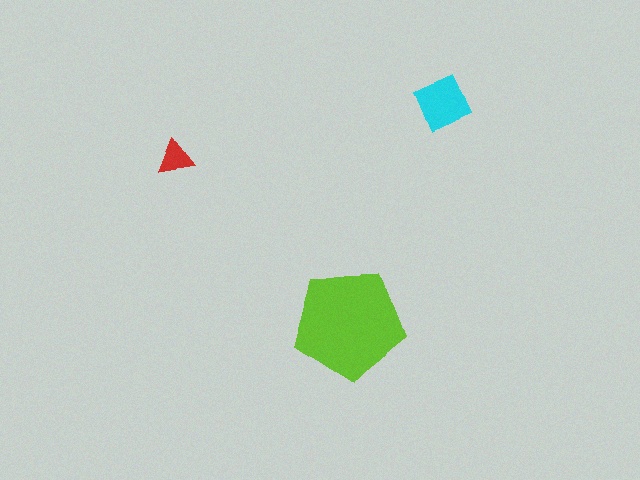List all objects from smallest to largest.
The red triangle, the cyan diamond, the lime pentagon.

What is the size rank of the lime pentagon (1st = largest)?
1st.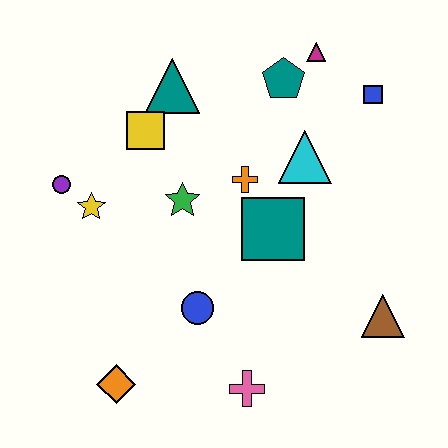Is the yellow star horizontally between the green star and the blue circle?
No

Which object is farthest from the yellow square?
The brown triangle is farthest from the yellow square.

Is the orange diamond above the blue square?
No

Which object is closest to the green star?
The orange cross is closest to the green star.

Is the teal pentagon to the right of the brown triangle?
No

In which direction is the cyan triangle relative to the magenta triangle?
The cyan triangle is below the magenta triangle.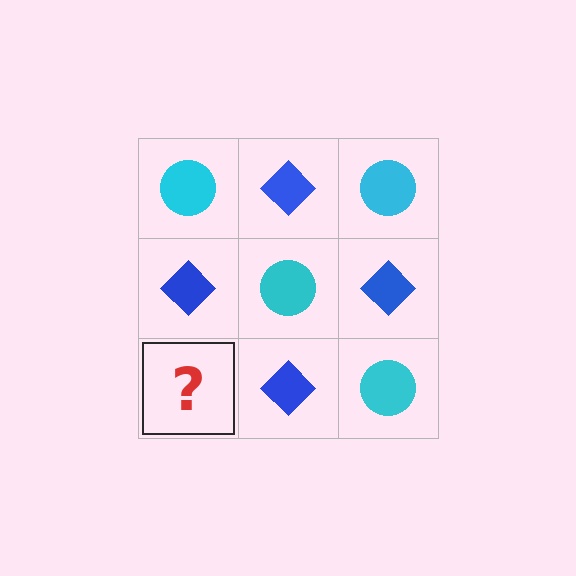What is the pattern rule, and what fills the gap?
The rule is that it alternates cyan circle and blue diamond in a checkerboard pattern. The gap should be filled with a cyan circle.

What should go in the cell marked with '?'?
The missing cell should contain a cyan circle.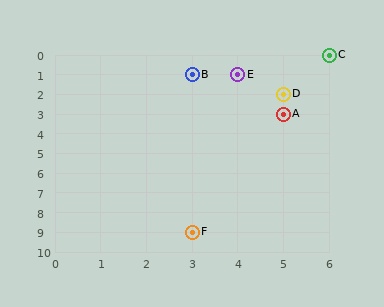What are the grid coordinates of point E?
Point E is at grid coordinates (4, 1).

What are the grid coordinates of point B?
Point B is at grid coordinates (3, 1).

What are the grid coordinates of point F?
Point F is at grid coordinates (3, 9).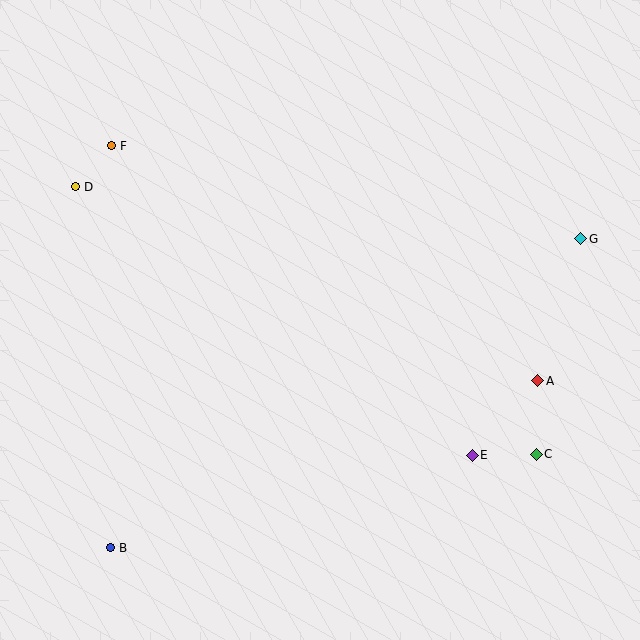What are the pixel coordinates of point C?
Point C is at (536, 454).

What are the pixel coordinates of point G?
Point G is at (581, 239).